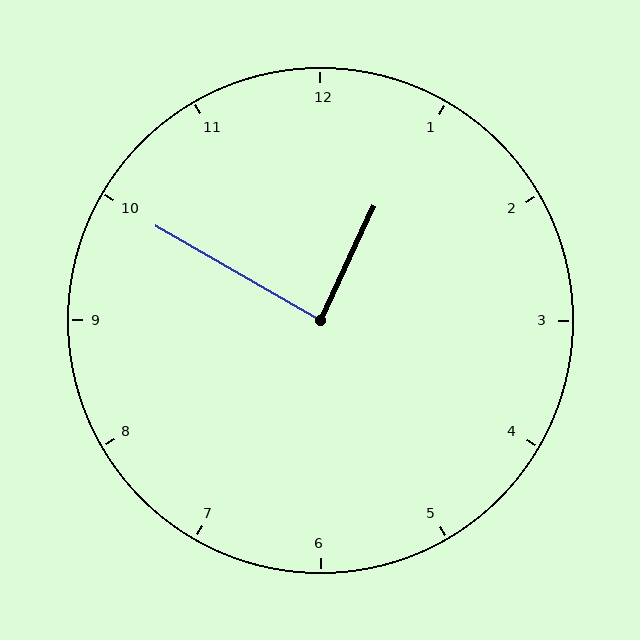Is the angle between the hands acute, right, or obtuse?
It is right.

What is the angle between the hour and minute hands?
Approximately 85 degrees.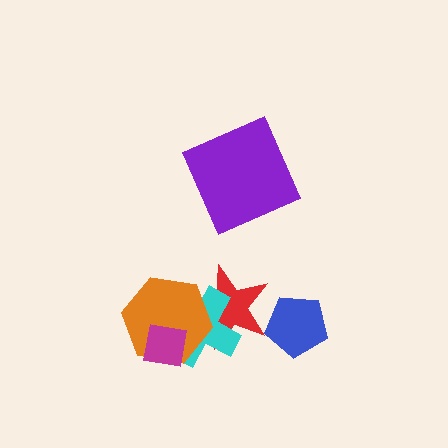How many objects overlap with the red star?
3 objects overlap with the red star.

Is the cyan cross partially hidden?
Yes, it is partially covered by another shape.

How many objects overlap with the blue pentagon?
1 object overlaps with the blue pentagon.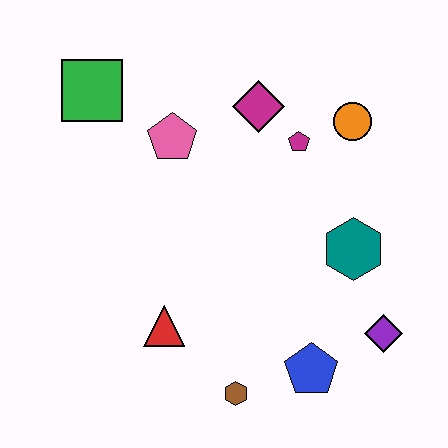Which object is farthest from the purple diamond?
The green square is farthest from the purple diamond.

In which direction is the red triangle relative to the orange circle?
The red triangle is below the orange circle.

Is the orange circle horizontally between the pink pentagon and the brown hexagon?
No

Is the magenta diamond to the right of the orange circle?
No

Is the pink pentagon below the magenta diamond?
Yes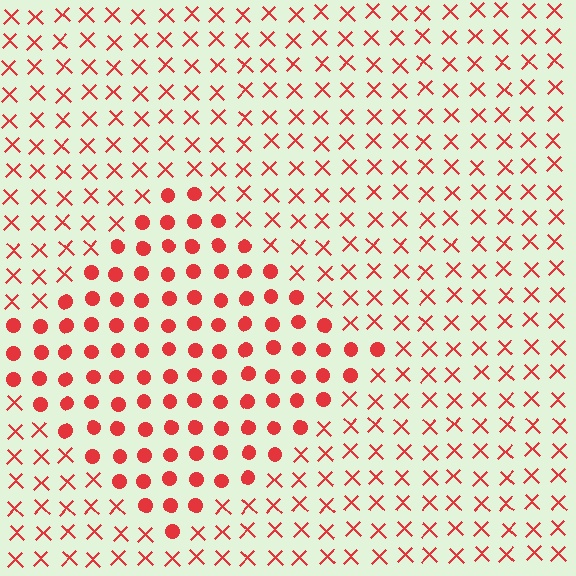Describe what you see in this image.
The image is filled with small red elements arranged in a uniform grid. A diamond-shaped region contains circles, while the surrounding area contains X marks. The boundary is defined purely by the change in element shape.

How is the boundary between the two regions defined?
The boundary is defined by a change in element shape: circles inside vs. X marks outside. All elements share the same color and spacing.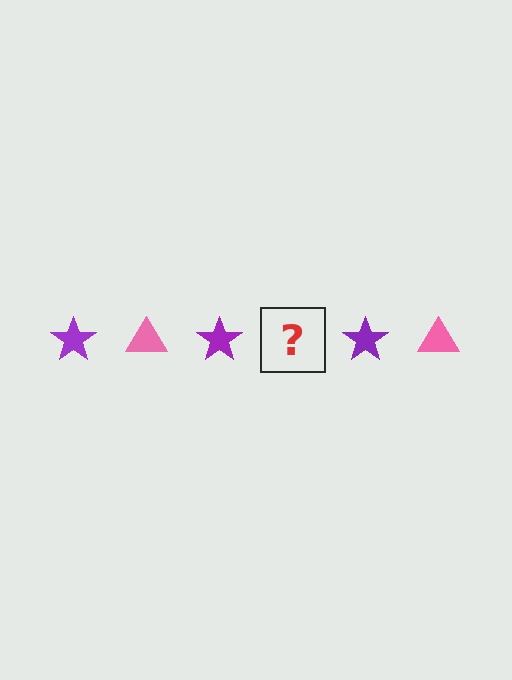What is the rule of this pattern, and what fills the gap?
The rule is that the pattern alternates between purple star and pink triangle. The gap should be filled with a pink triangle.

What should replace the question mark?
The question mark should be replaced with a pink triangle.